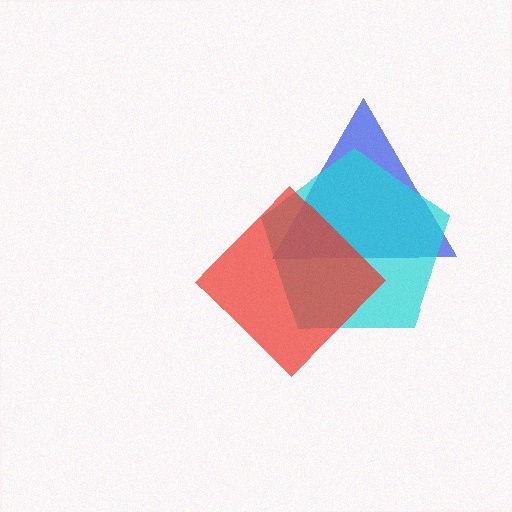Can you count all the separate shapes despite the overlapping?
Yes, there are 3 separate shapes.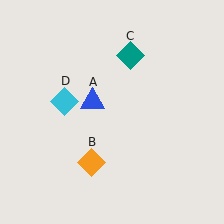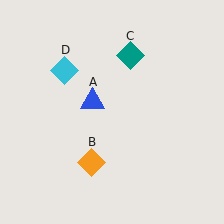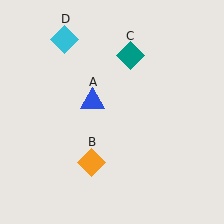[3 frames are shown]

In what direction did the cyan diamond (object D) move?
The cyan diamond (object D) moved up.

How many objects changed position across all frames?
1 object changed position: cyan diamond (object D).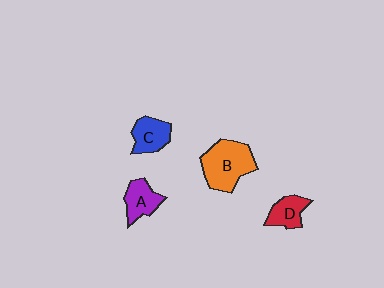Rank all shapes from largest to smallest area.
From largest to smallest: B (orange), C (blue), A (purple), D (red).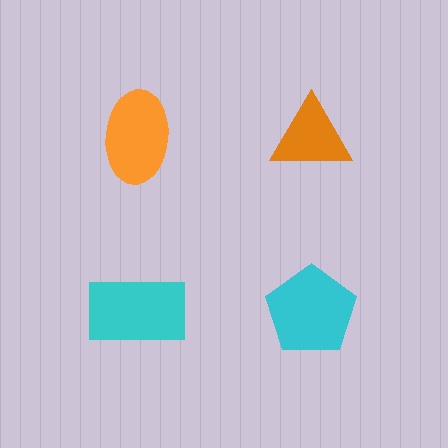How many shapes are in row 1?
2 shapes.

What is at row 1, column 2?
An orange triangle.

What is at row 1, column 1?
An orange ellipse.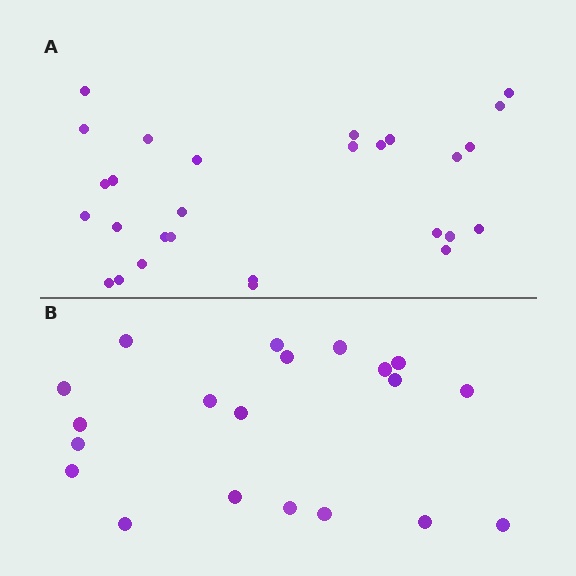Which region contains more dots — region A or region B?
Region A (the top region) has more dots.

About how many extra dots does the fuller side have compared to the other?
Region A has roughly 8 or so more dots than region B.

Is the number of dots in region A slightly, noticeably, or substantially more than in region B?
Region A has noticeably more, but not dramatically so. The ratio is roughly 1.4 to 1.